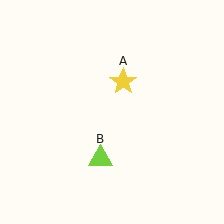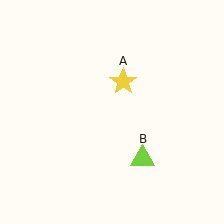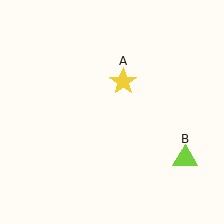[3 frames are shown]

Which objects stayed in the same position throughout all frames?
Yellow star (object A) remained stationary.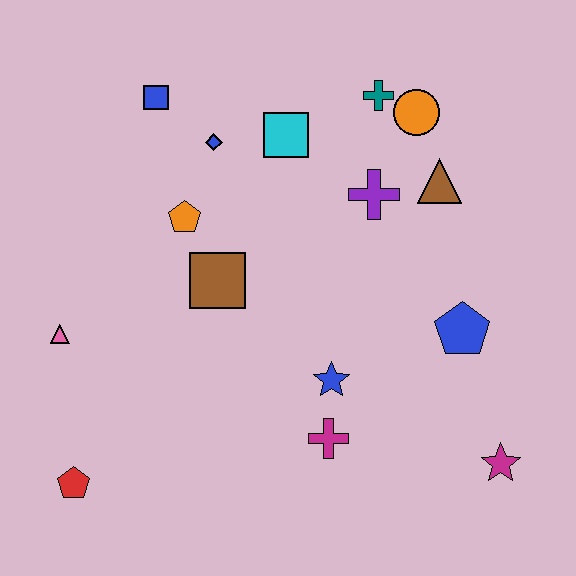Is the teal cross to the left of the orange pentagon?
No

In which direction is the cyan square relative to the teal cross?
The cyan square is to the left of the teal cross.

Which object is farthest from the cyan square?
The red pentagon is farthest from the cyan square.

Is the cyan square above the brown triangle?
Yes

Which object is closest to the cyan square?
The blue diamond is closest to the cyan square.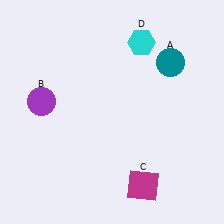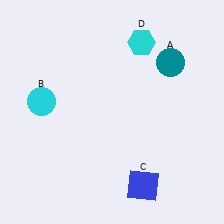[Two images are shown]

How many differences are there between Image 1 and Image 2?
There are 2 differences between the two images.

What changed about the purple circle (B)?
In Image 1, B is purple. In Image 2, it changed to cyan.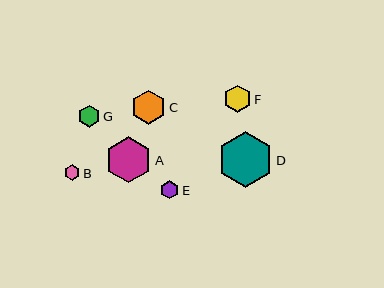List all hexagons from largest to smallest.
From largest to smallest: D, A, C, F, G, E, B.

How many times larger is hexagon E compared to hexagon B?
Hexagon E is approximately 1.1 times the size of hexagon B.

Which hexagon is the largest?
Hexagon D is the largest with a size of approximately 56 pixels.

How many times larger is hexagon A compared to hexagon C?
Hexagon A is approximately 1.4 times the size of hexagon C.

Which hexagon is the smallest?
Hexagon B is the smallest with a size of approximately 16 pixels.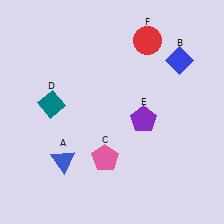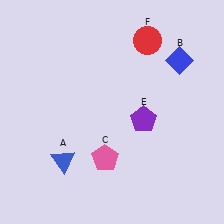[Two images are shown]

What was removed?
The teal diamond (D) was removed in Image 2.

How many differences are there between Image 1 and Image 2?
There is 1 difference between the two images.